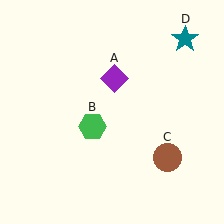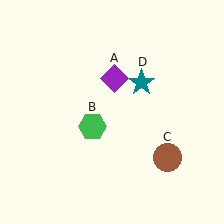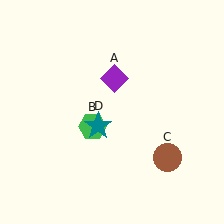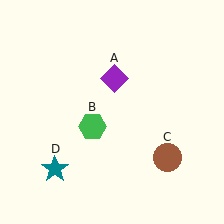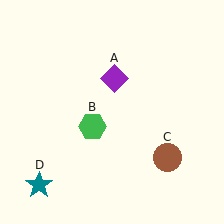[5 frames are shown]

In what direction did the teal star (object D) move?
The teal star (object D) moved down and to the left.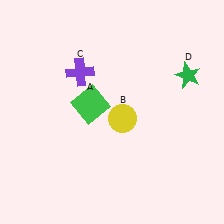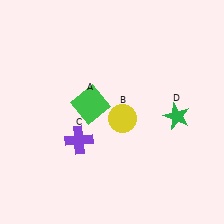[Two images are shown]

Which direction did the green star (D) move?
The green star (D) moved down.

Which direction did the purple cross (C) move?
The purple cross (C) moved down.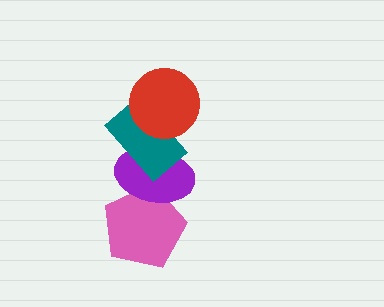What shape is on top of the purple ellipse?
The teal rectangle is on top of the purple ellipse.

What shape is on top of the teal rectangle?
The red circle is on top of the teal rectangle.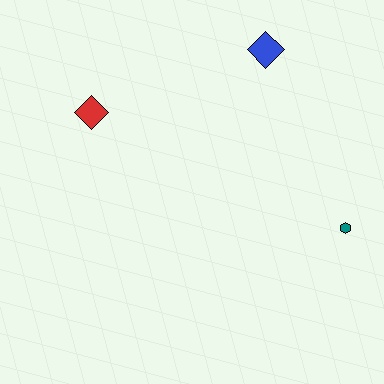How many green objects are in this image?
There are no green objects.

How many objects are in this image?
There are 3 objects.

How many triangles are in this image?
There are no triangles.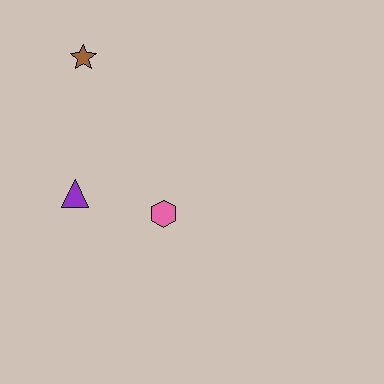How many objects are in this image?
There are 3 objects.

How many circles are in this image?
There are no circles.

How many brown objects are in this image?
There is 1 brown object.